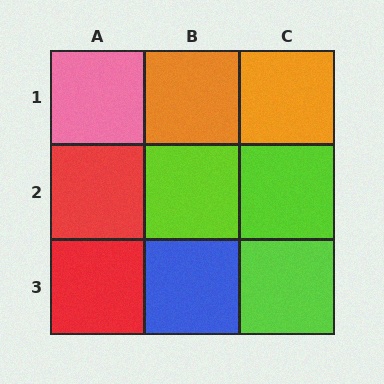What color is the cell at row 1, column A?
Pink.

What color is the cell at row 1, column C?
Orange.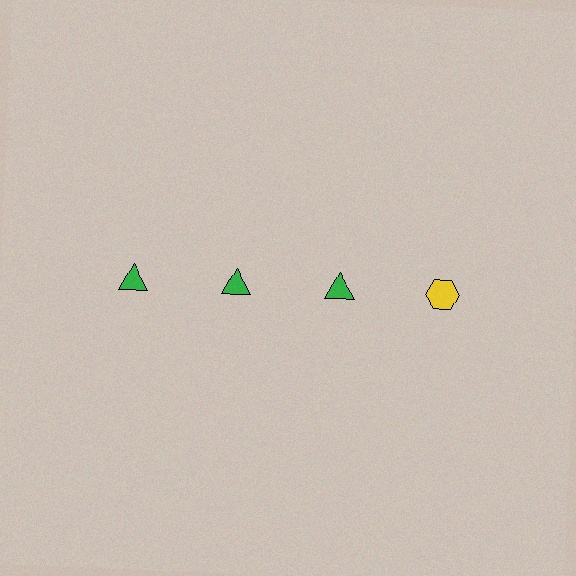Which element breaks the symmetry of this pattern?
The yellow hexagon in the top row, second from right column breaks the symmetry. All other shapes are green triangles.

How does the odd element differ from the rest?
It differs in both color (yellow instead of green) and shape (hexagon instead of triangle).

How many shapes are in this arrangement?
There are 4 shapes arranged in a grid pattern.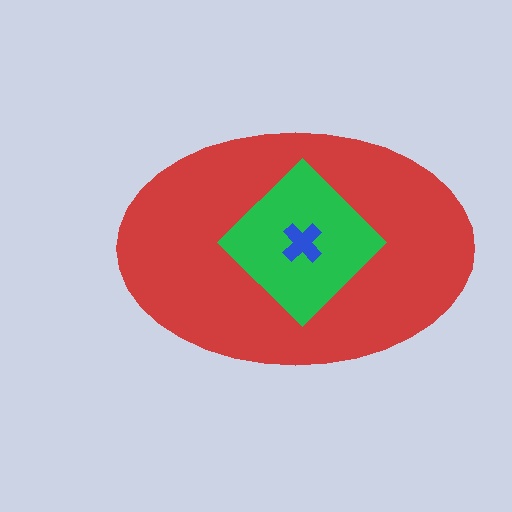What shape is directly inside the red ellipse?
The green diamond.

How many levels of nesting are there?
3.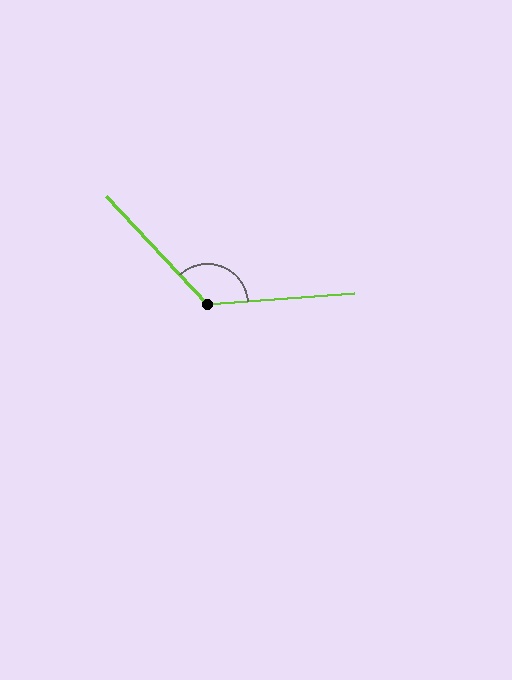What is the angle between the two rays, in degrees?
Approximately 129 degrees.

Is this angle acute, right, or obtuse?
It is obtuse.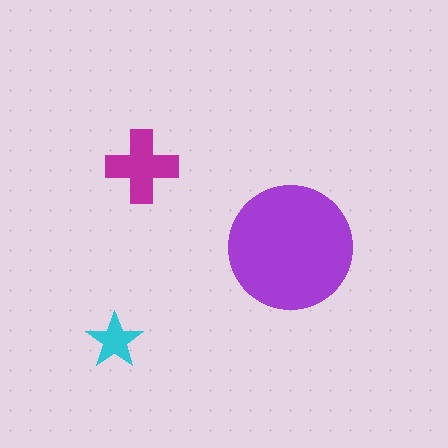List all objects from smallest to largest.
The cyan star, the magenta cross, the purple circle.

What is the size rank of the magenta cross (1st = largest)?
2nd.